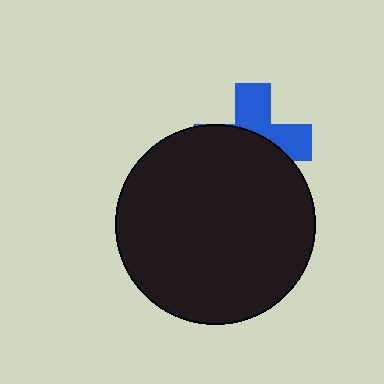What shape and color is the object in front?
The object in front is a black circle.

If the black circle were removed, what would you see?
You would see the complete blue cross.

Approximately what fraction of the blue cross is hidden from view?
Roughly 58% of the blue cross is hidden behind the black circle.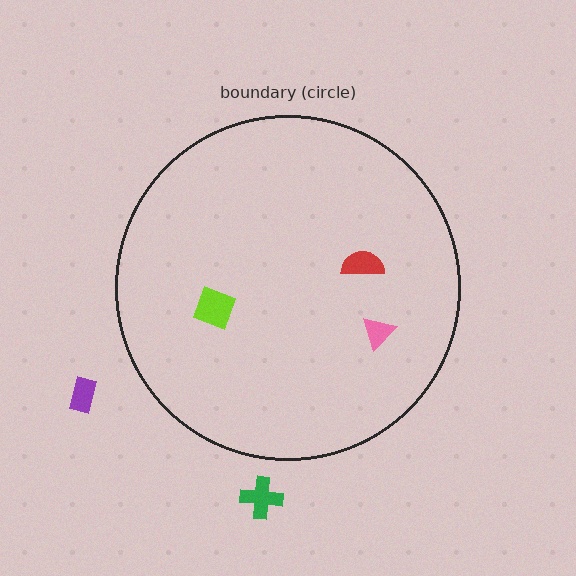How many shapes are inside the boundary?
3 inside, 2 outside.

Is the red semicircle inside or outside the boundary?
Inside.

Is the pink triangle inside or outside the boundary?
Inside.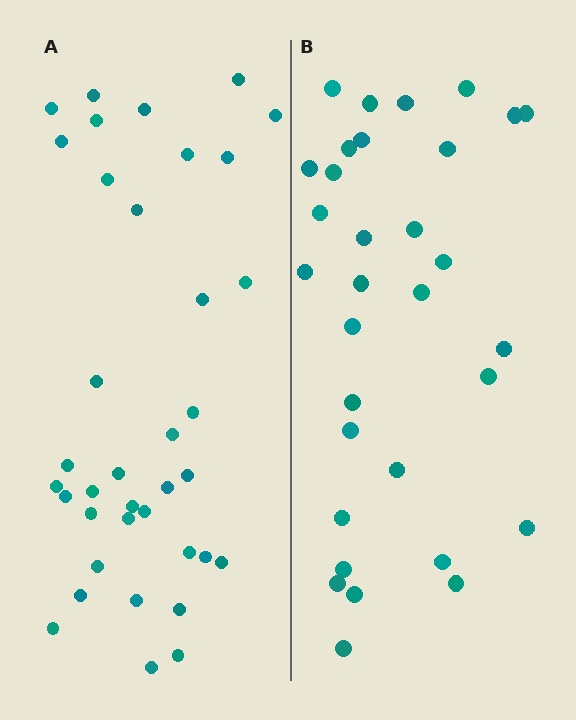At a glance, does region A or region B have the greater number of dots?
Region A (the left region) has more dots.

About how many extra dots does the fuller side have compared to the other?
Region A has about 5 more dots than region B.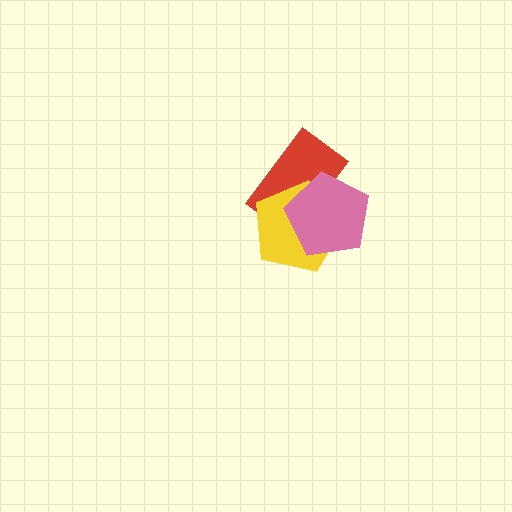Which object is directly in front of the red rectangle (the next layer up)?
The yellow pentagon is directly in front of the red rectangle.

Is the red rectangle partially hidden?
Yes, it is partially covered by another shape.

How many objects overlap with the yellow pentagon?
2 objects overlap with the yellow pentagon.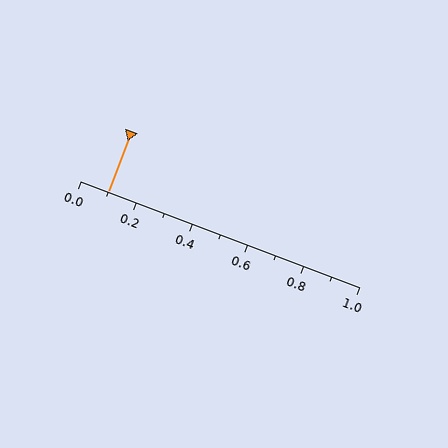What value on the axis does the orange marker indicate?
The marker indicates approximately 0.1.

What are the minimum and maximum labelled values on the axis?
The axis runs from 0.0 to 1.0.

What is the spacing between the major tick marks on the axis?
The major ticks are spaced 0.2 apart.